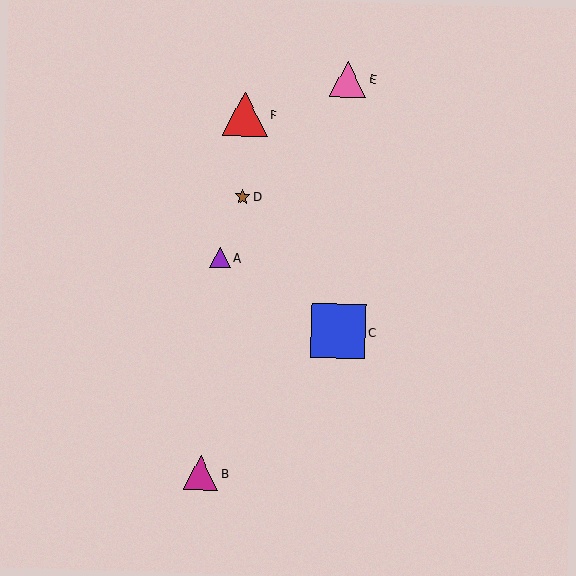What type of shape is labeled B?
Shape B is a magenta triangle.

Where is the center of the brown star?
The center of the brown star is at (242, 197).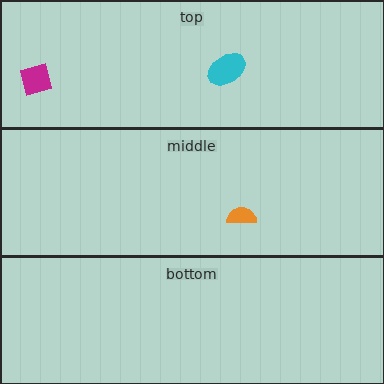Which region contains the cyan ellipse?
The top region.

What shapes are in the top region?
The magenta square, the cyan ellipse.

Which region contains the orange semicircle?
The middle region.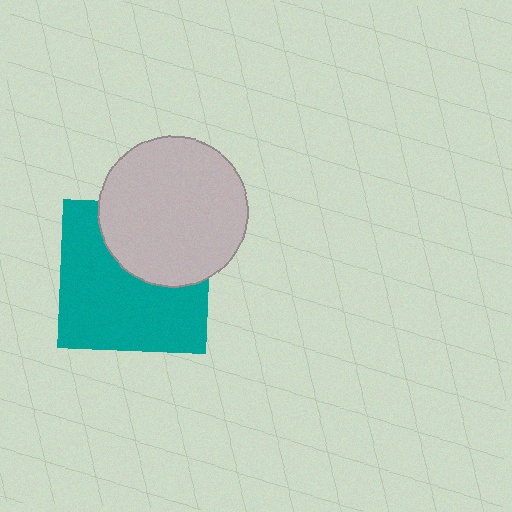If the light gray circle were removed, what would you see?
You would see the complete teal square.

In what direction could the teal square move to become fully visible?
The teal square could move down. That would shift it out from behind the light gray circle entirely.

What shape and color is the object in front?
The object in front is a light gray circle.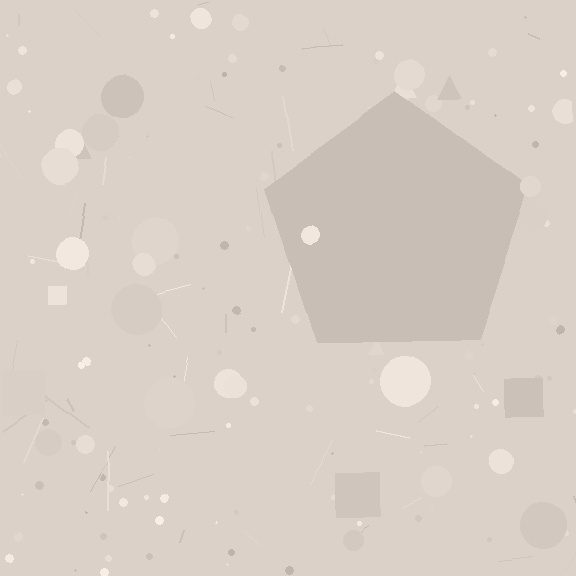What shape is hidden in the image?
A pentagon is hidden in the image.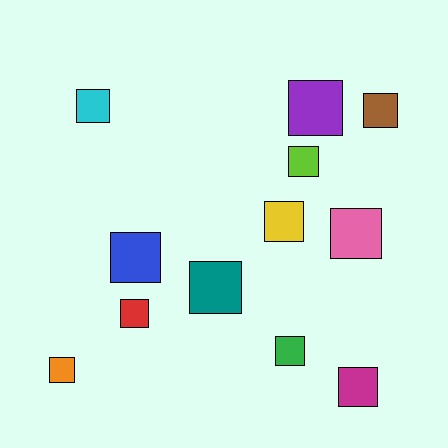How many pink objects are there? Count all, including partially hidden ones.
There is 1 pink object.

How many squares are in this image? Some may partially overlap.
There are 12 squares.